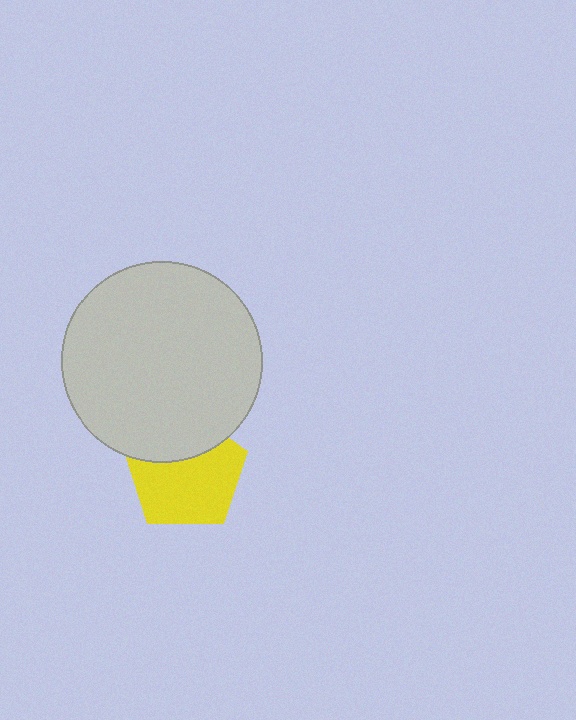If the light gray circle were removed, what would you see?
You would see the complete yellow pentagon.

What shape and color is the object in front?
The object in front is a light gray circle.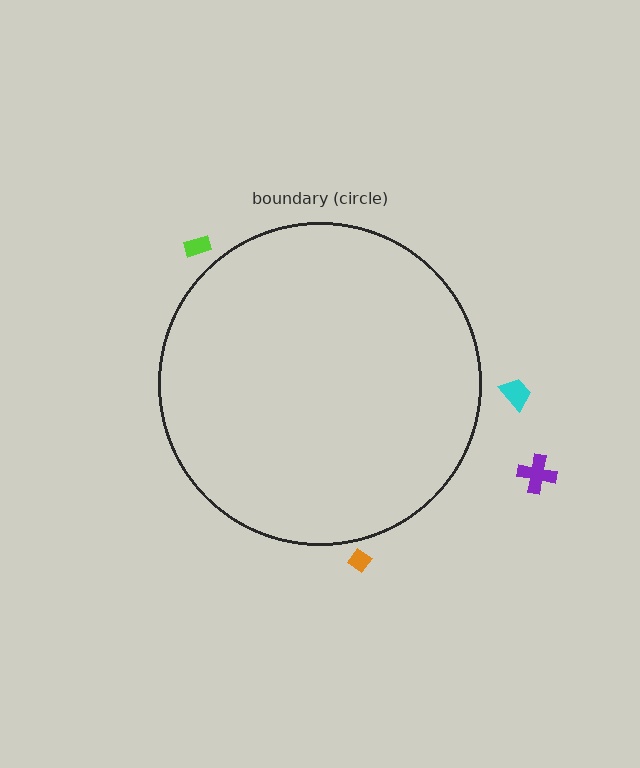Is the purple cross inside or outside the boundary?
Outside.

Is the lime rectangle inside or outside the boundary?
Outside.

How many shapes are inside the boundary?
0 inside, 4 outside.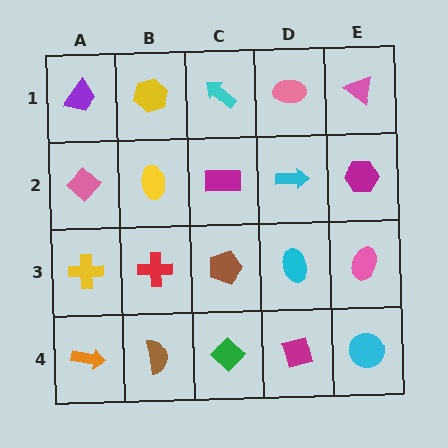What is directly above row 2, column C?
A cyan arrow.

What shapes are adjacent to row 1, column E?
A magenta hexagon (row 2, column E), a pink ellipse (row 1, column D).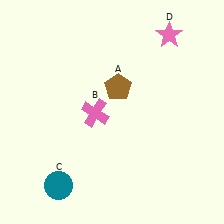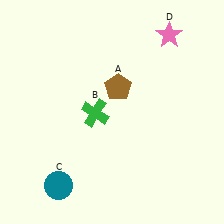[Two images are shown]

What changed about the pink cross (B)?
In Image 1, B is pink. In Image 2, it changed to green.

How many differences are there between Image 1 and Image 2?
There is 1 difference between the two images.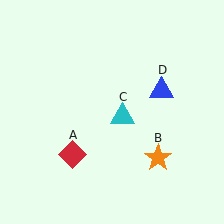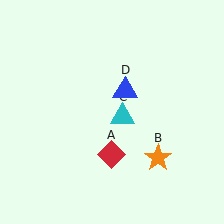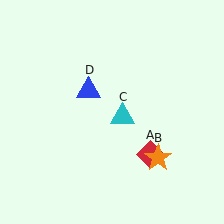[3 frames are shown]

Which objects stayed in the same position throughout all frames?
Orange star (object B) and cyan triangle (object C) remained stationary.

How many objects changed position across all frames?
2 objects changed position: red diamond (object A), blue triangle (object D).